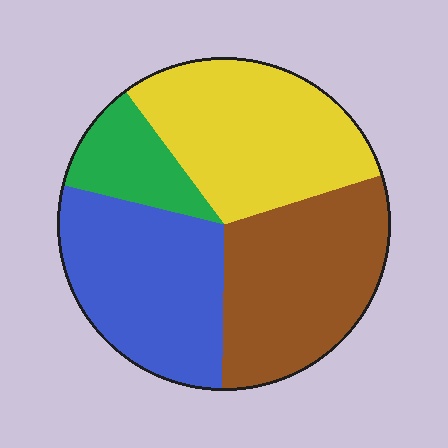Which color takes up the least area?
Green, at roughly 10%.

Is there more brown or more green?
Brown.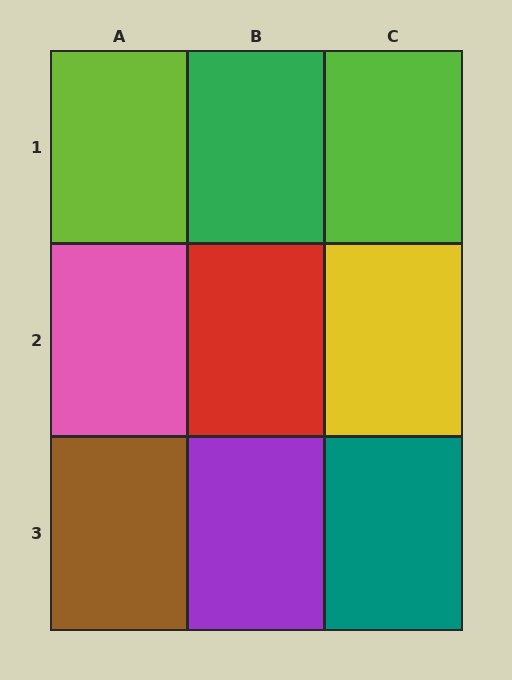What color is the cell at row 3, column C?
Teal.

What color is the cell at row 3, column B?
Purple.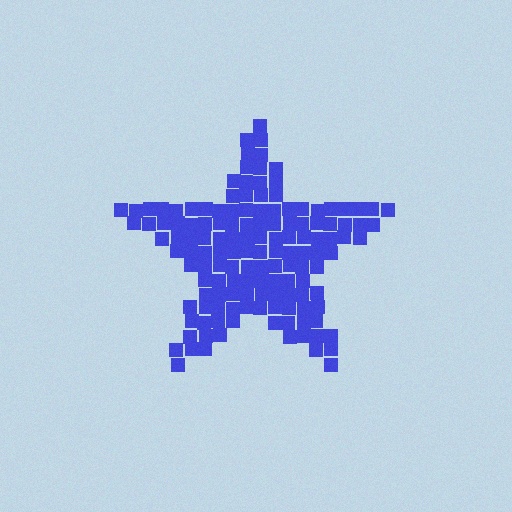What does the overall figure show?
The overall figure shows a star.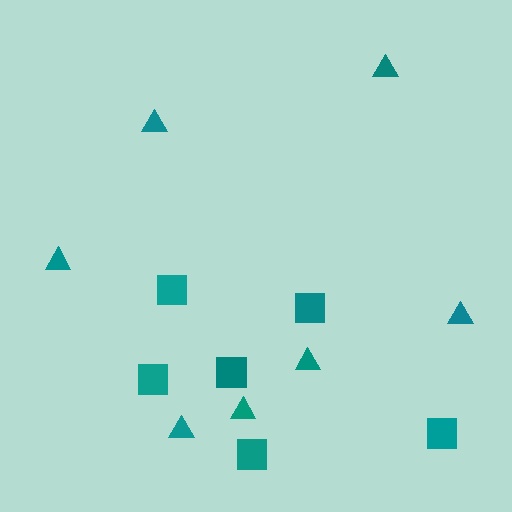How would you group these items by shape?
There are 2 groups: one group of squares (6) and one group of triangles (7).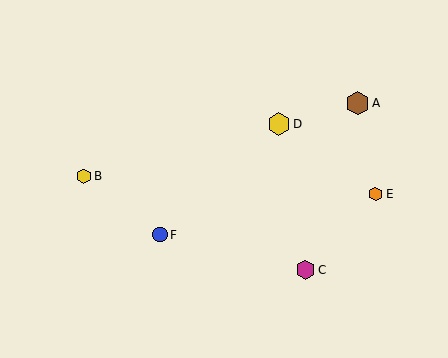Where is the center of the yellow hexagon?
The center of the yellow hexagon is at (84, 176).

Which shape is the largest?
The brown hexagon (labeled A) is the largest.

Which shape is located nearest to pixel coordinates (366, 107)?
The brown hexagon (labeled A) at (357, 103) is nearest to that location.